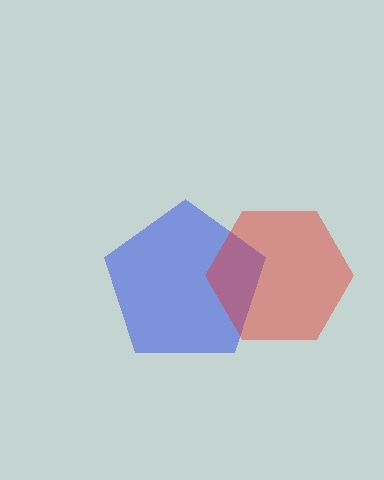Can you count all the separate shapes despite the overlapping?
Yes, there are 2 separate shapes.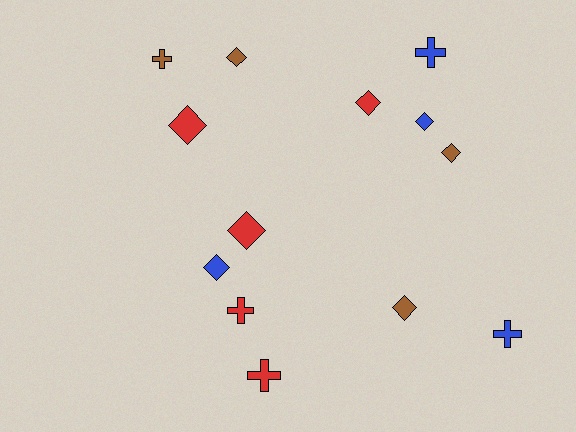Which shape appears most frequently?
Diamond, with 8 objects.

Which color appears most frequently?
Red, with 5 objects.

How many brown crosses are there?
There is 1 brown cross.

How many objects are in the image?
There are 13 objects.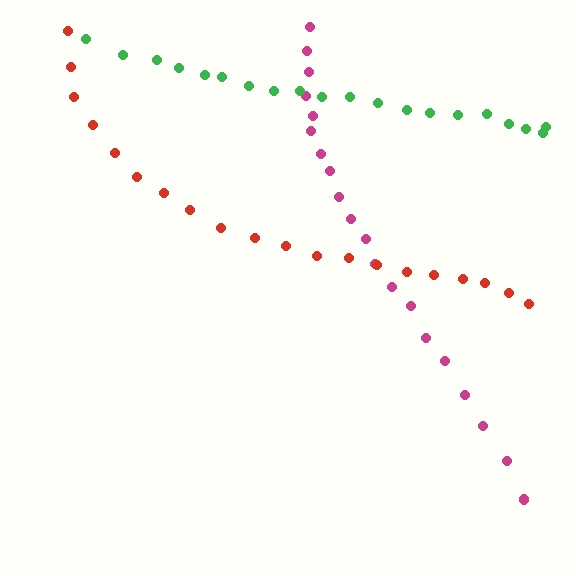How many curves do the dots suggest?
There are 3 distinct paths.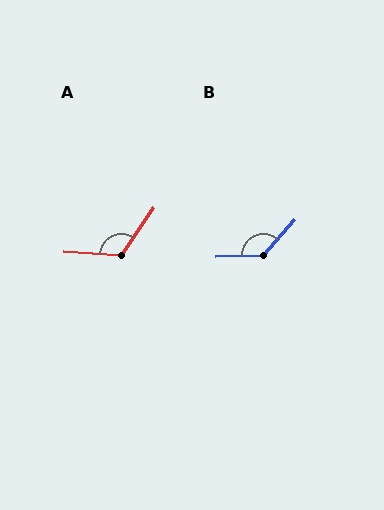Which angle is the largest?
B, at approximately 133 degrees.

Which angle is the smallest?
A, at approximately 120 degrees.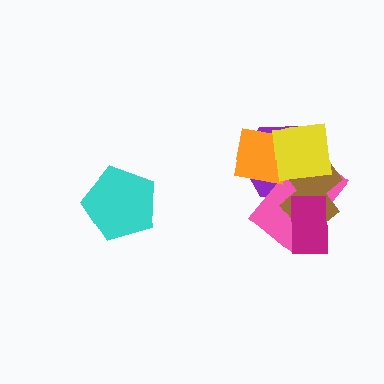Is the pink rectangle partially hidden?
Yes, it is partially covered by another shape.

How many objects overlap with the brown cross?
4 objects overlap with the brown cross.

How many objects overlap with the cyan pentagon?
0 objects overlap with the cyan pentagon.